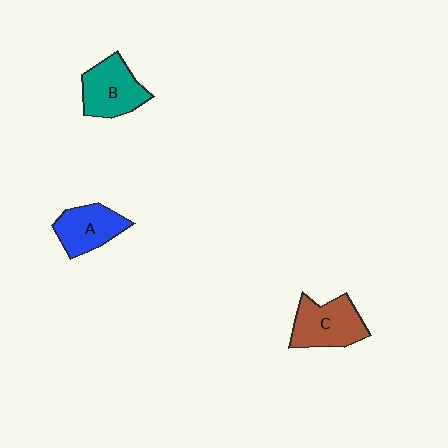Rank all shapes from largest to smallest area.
From largest to smallest: C (brown), B (teal), A (blue).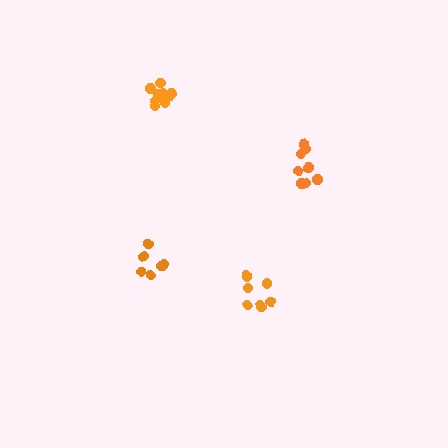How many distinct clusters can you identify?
There are 4 distinct clusters.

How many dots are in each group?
Group 1: 8 dots, Group 2: 8 dots, Group 3: 7 dots, Group 4: 12 dots (35 total).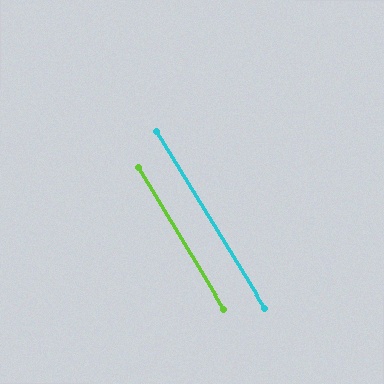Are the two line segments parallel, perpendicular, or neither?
Parallel — their directions differ by only 0.4°.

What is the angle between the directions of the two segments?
Approximately 0 degrees.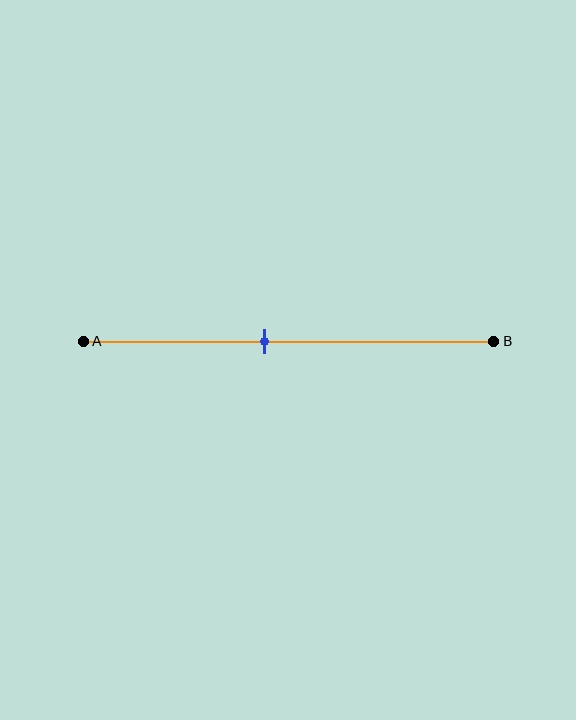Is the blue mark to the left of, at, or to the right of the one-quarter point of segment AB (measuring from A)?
The blue mark is to the right of the one-quarter point of segment AB.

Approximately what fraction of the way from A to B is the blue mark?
The blue mark is approximately 45% of the way from A to B.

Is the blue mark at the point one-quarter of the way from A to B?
No, the mark is at about 45% from A, not at the 25% one-quarter point.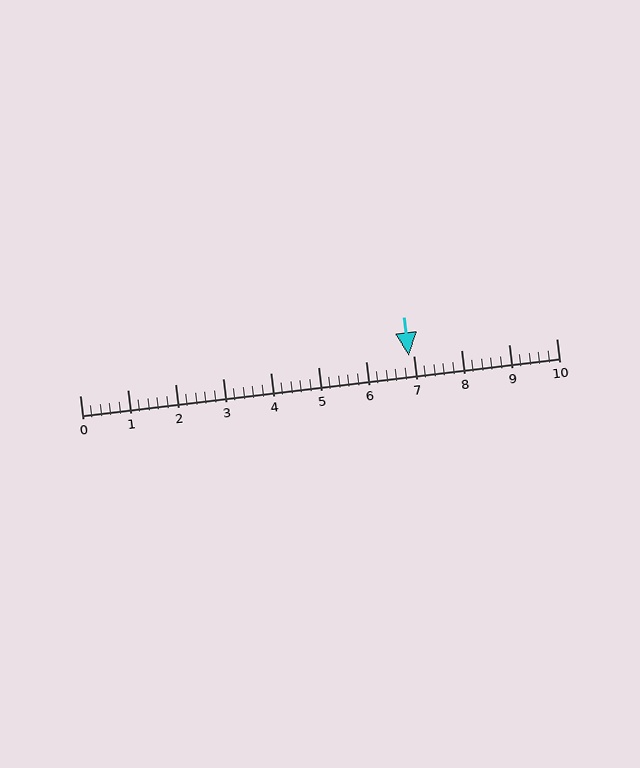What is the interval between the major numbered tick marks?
The major tick marks are spaced 1 units apart.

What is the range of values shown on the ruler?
The ruler shows values from 0 to 10.